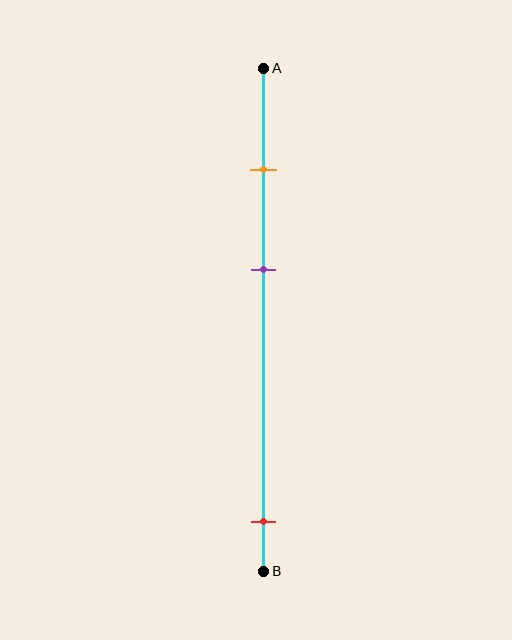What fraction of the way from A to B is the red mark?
The red mark is approximately 90% (0.9) of the way from A to B.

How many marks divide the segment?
There are 3 marks dividing the segment.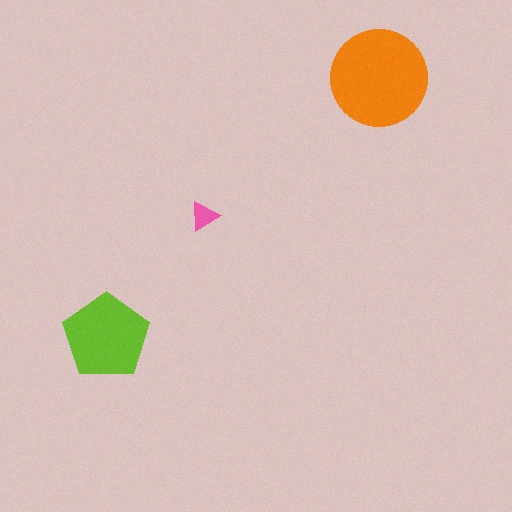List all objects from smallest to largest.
The pink triangle, the lime pentagon, the orange circle.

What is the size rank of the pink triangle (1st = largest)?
3rd.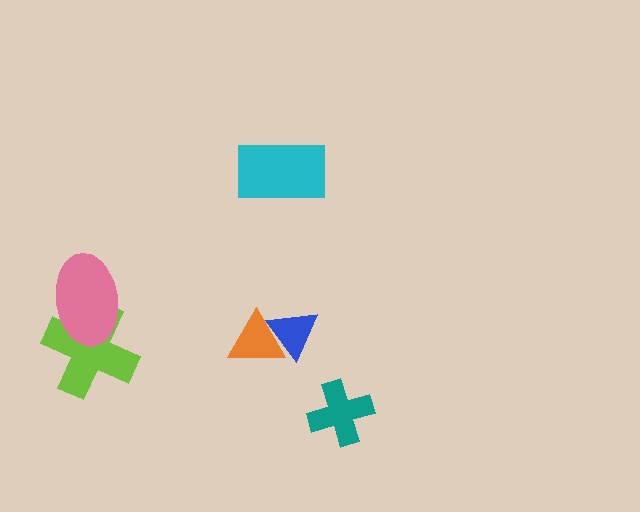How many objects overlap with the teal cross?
0 objects overlap with the teal cross.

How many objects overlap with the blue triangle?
1 object overlaps with the blue triangle.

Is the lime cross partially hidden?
Yes, it is partially covered by another shape.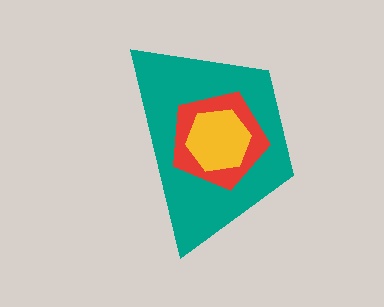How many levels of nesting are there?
3.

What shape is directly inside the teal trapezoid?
The red pentagon.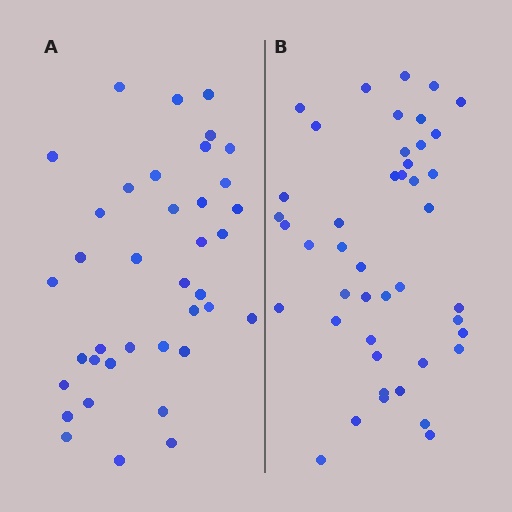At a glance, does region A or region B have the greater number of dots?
Region B (the right region) has more dots.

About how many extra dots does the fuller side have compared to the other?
Region B has about 6 more dots than region A.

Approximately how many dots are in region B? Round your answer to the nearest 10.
About 40 dots. (The exact count is 44, which rounds to 40.)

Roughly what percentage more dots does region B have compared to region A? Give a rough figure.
About 15% more.